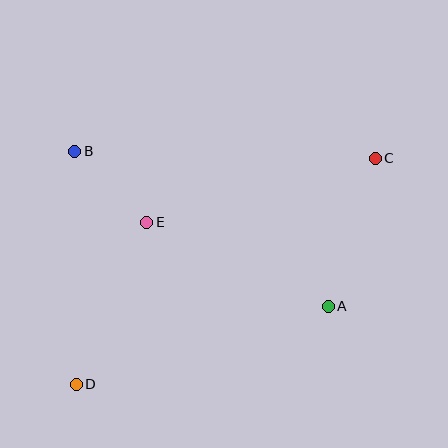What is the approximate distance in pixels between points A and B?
The distance between A and B is approximately 297 pixels.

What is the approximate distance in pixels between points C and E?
The distance between C and E is approximately 237 pixels.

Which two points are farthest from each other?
Points C and D are farthest from each other.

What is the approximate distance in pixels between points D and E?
The distance between D and E is approximately 177 pixels.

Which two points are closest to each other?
Points B and E are closest to each other.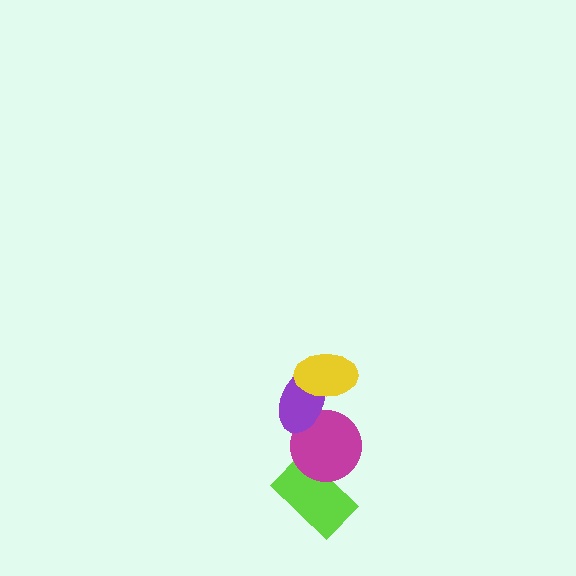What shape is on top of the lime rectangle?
The magenta circle is on top of the lime rectangle.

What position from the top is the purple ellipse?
The purple ellipse is 2nd from the top.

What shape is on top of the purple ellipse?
The yellow ellipse is on top of the purple ellipse.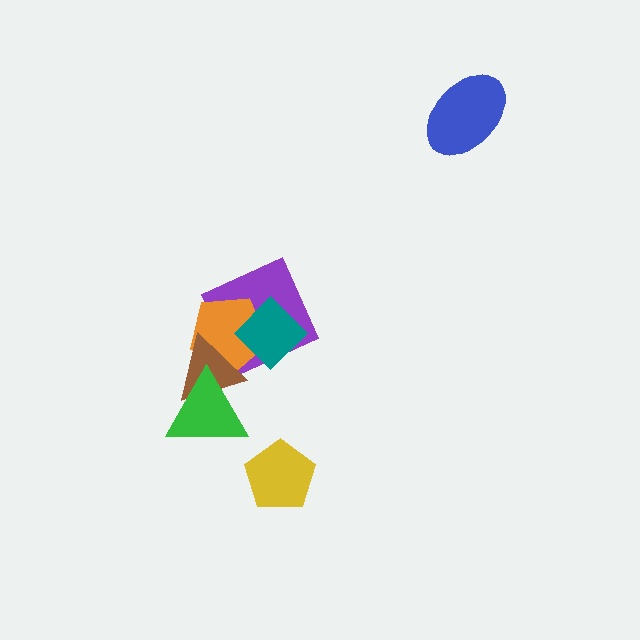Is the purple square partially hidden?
Yes, it is partially covered by another shape.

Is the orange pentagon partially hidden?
Yes, it is partially covered by another shape.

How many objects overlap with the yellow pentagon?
0 objects overlap with the yellow pentagon.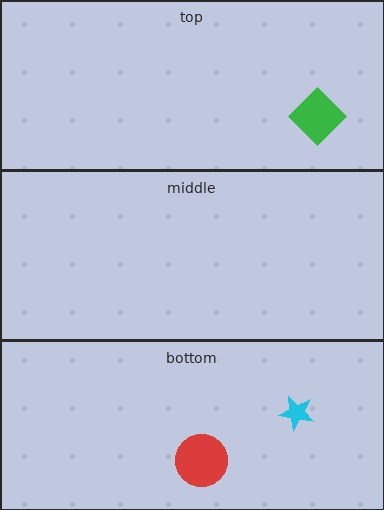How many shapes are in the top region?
1.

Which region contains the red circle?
The bottom region.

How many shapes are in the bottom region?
2.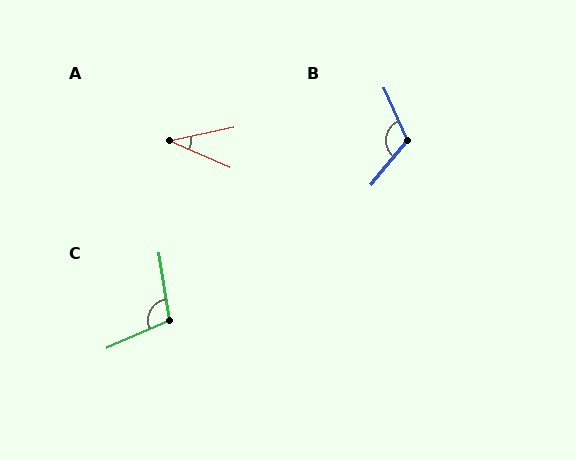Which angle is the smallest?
A, at approximately 36 degrees.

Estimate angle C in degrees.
Approximately 105 degrees.